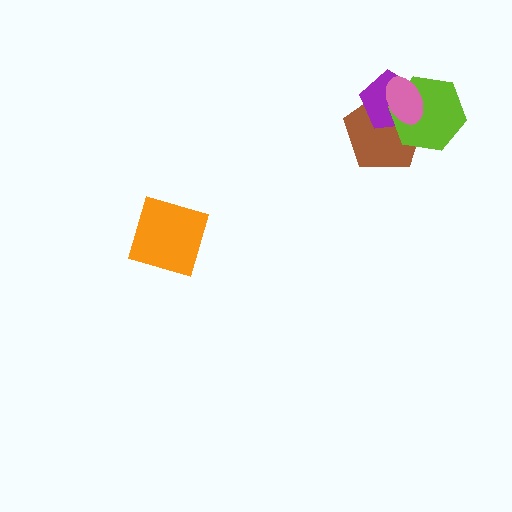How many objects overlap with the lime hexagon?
3 objects overlap with the lime hexagon.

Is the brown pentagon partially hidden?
Yes, it is partially covered by another shape.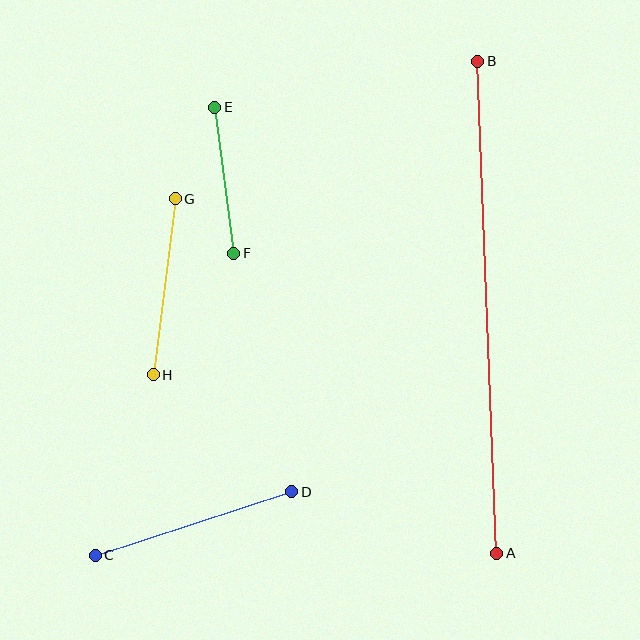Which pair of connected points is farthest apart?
Points A and B are farthest apart.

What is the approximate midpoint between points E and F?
The midpoint is at approximately (224, 180) pixels.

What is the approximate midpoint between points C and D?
The midpoint is at approximately (194, 524) pixels.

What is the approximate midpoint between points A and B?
The midpoint is at approximately (487, 307) pixels.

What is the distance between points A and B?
The distance is approximately 492 pixels.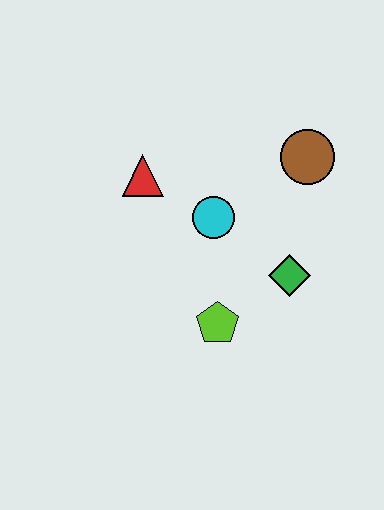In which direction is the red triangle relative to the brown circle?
The red triangle is to the left of the brown circle.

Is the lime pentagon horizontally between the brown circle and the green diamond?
No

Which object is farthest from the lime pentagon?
The brown circle is farthest from the lime pentagon.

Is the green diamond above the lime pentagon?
Yes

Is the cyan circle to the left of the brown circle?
Yes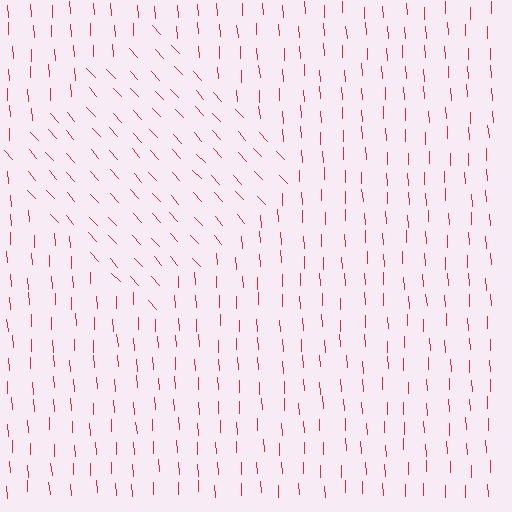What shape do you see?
I see a diamond.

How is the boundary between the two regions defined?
The boundary is defined purely by a change in line orientation (approximately 39 degrees difference). All lines are the same color and thickness.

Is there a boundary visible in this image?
Yes, there is a texture boundary formed by a change in line orientation.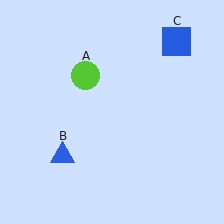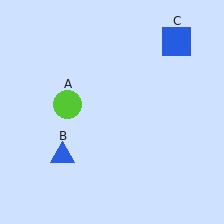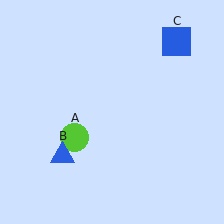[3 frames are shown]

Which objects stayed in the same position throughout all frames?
Blue triangle (object B) and blue square (object C) remained stationary.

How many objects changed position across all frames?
1 object changed position: lime circle (object A).